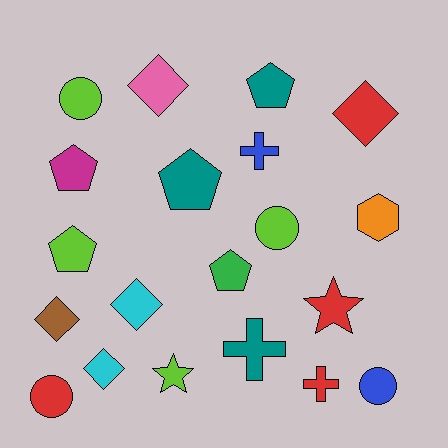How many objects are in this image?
There are 20 objects.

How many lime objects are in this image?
There are 4 lime objects.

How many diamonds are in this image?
There are 5 diamonds.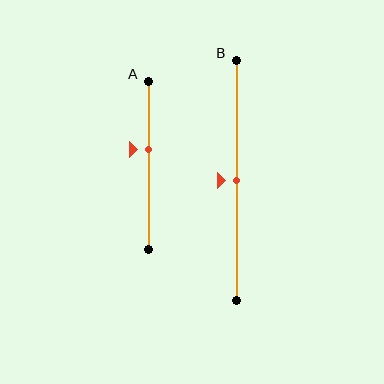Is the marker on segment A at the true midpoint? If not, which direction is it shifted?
No, the marker on segment A is shifted upward by about 10% of the segment length.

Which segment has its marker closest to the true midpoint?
Segment B has its marker closest to the true midpoint.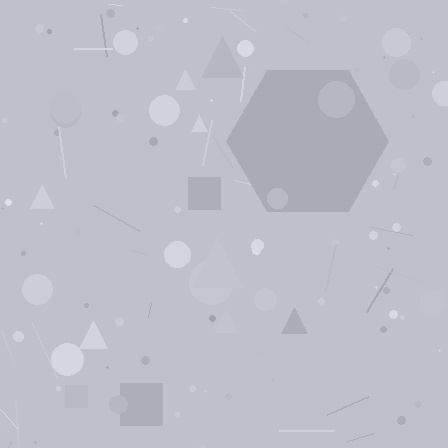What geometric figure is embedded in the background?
A hexagon is embedded in the background.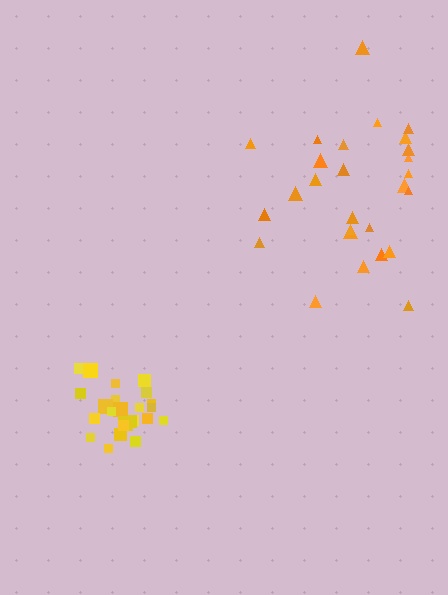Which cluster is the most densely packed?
Yellow.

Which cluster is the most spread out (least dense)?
Orange.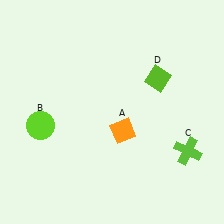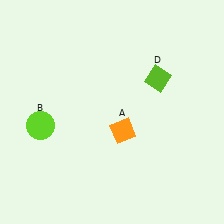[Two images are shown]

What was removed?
The lime cross (C) was removed in Image 2.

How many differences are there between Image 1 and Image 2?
There is 1 difference between the two images.